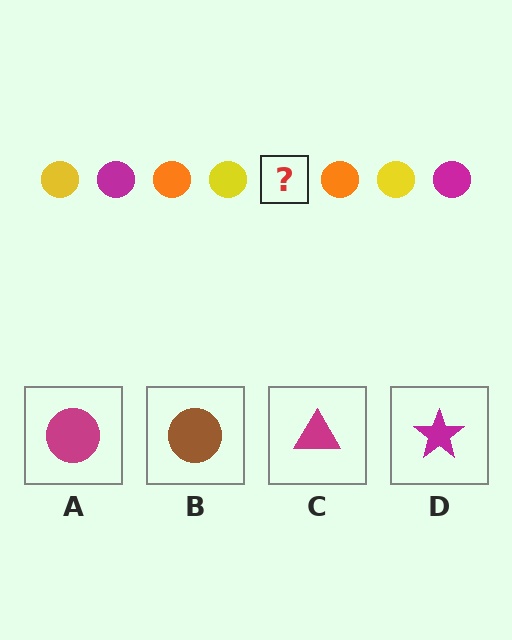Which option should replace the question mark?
Option A.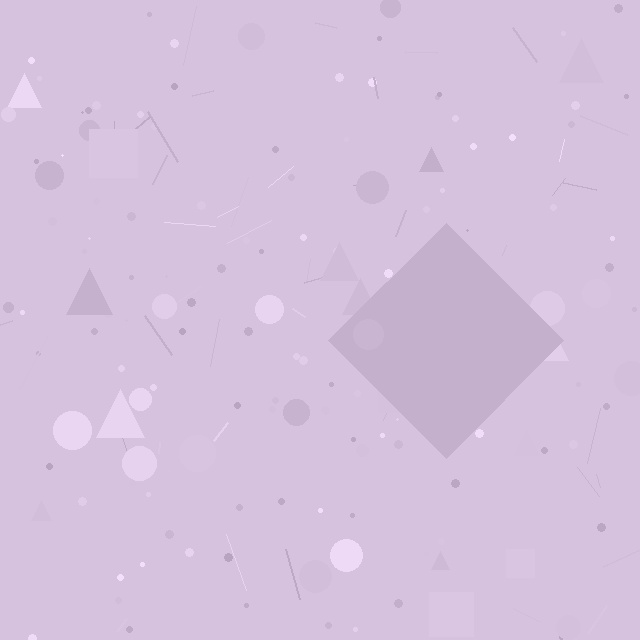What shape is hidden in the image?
A diamond is hidden in the image.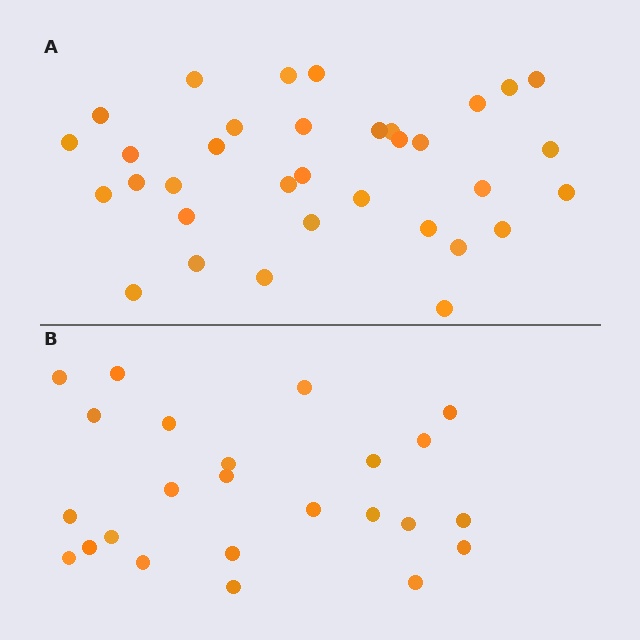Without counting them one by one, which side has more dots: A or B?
Region A (the top region) has more dots.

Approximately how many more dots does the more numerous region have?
Region A has roughly 10 or so more dots than region B.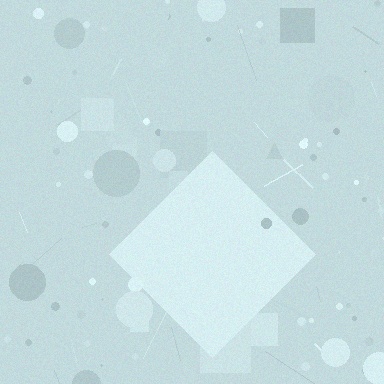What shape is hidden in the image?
A diamond is hidden in the image.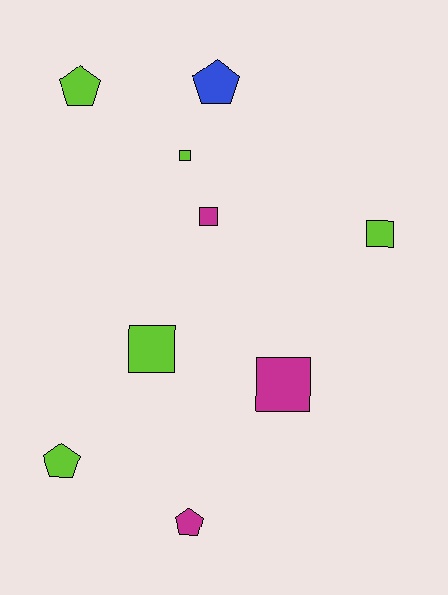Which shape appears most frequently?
Square, with 5 objects.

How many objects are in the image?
There are 9 objects.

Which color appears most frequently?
Lime, with 5 objects.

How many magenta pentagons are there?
There is 1 magenta pentagon.